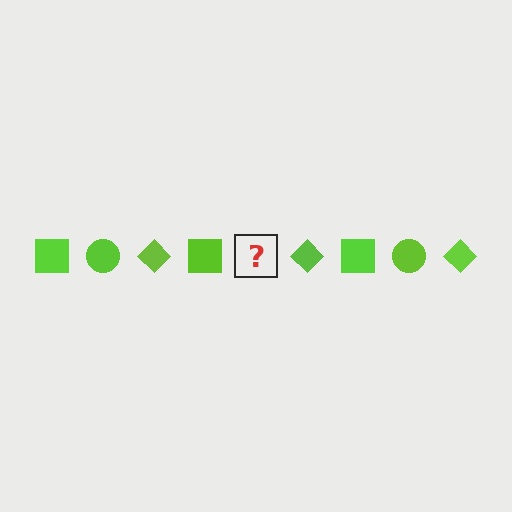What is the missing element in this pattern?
The missing element is a lime circle.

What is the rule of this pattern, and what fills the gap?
The rule is that the pattern cycles through square, circle, diamond shapes in lime. The gap should be filled with a lime circle.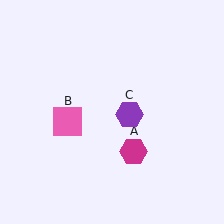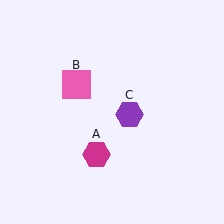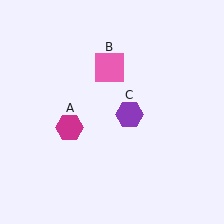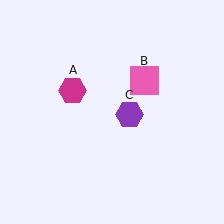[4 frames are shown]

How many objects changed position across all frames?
2 objects changed position: magenta hexagon (object A), pink square (object B).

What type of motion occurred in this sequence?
The magenta hexagon (object A), pink square (object B) rotated clockwise around the center of the scene.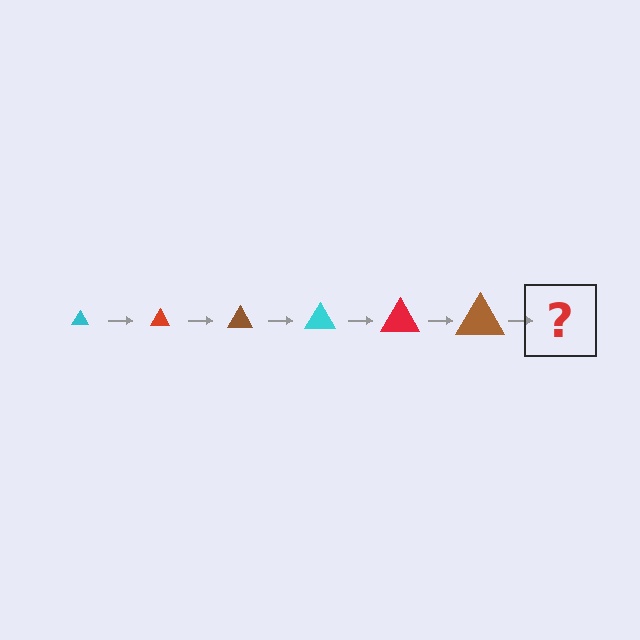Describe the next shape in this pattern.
It should be a cyan triangle, larger than the previous one.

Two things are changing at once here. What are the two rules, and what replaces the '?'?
The two rules are that the triangle grows larger each step and the color cycles through cyan, red, and brown. The '?' should be a cyan triangle, larger than the previous one.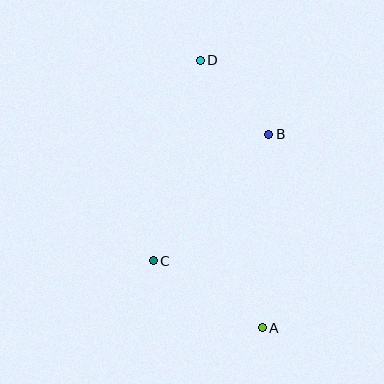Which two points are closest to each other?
Points B and D are closest to each other.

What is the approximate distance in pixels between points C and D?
The distance between C and D is approximately 206 pixels.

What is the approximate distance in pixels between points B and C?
The distance between B and C is approximately 171 pixels.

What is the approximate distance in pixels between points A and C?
The distance between A and C is approximately 128 pixels.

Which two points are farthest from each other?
Points A and D are farthest from each other.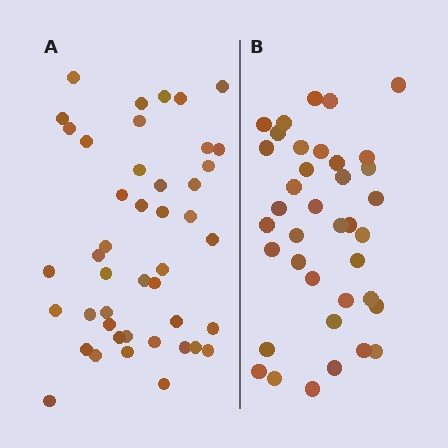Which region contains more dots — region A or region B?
Region A (the left region) has more dots.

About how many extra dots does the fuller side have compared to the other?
Region A has about 6 more dots than region B.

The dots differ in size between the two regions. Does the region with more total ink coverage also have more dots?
No. Region B has more total ink coverage because its dots are larger, but region A actually contains more individual dots. Total area can be misleading — the number of items is what matters here.